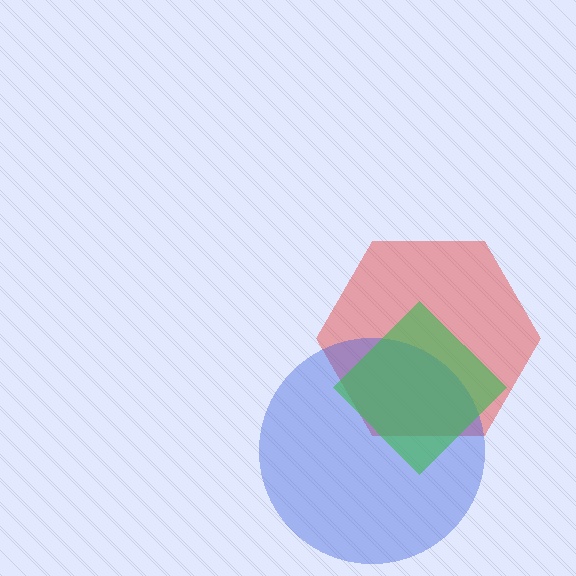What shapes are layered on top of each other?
The layered shapes are: a red hexagon, a blue circle, a green diamond.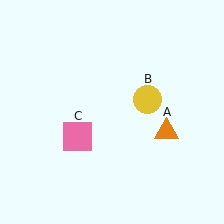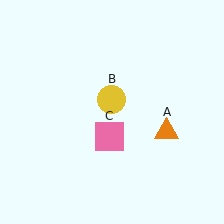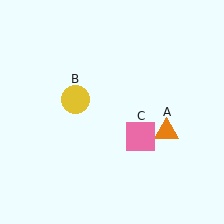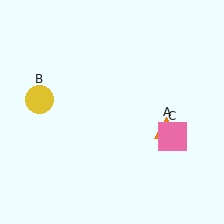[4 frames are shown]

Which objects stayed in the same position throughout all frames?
Orange triangle (object A) remained stationary.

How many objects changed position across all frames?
2 objects changed position: yellow circle (object B), pink square (object C).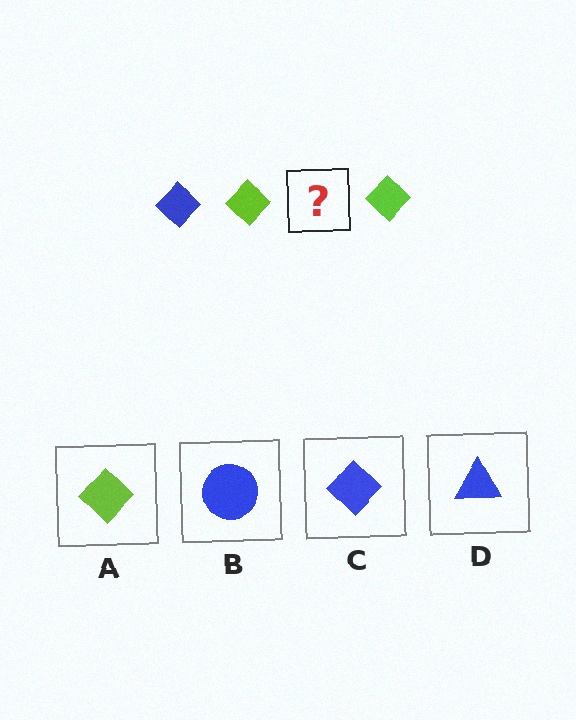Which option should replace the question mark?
Option C.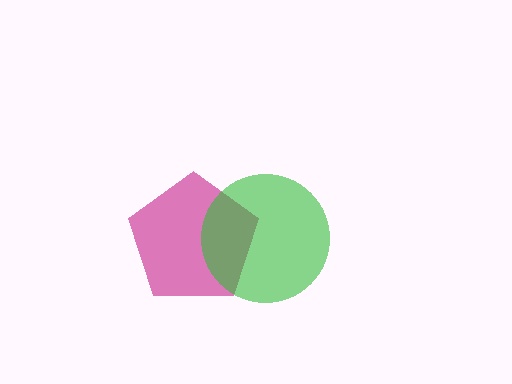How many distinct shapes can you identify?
There are 2 distinct shapes: a magenta pentagon, a green circle.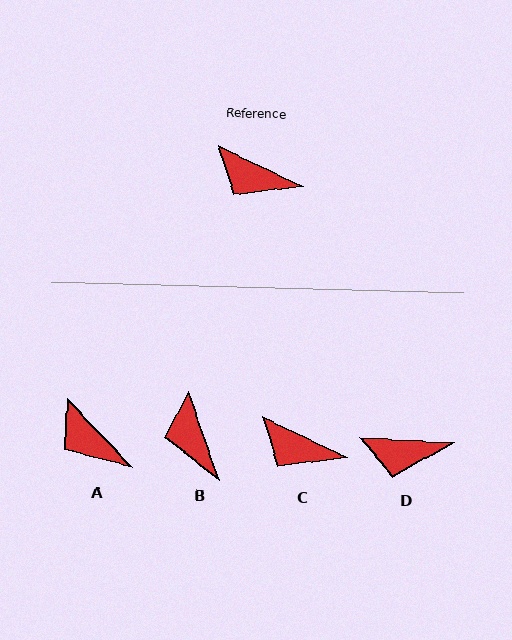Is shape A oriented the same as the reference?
No, it is off by about 20 degrees.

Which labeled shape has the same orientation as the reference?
C.